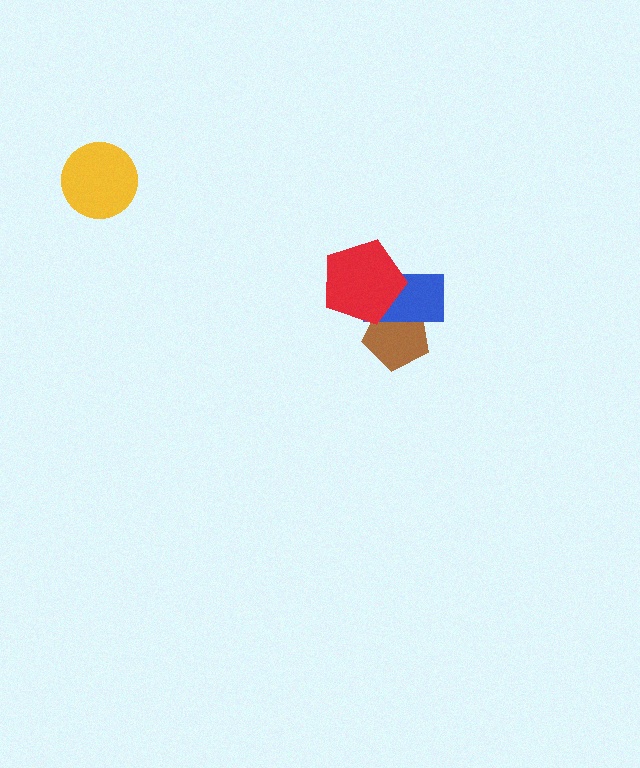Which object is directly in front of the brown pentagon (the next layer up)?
The blue rectangle is directly in front of the brown pentagon.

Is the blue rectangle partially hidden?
Yes, it is partially covered by another shape.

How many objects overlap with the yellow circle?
0 objects overlap with the yellow circle.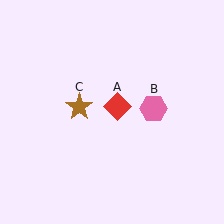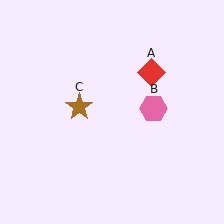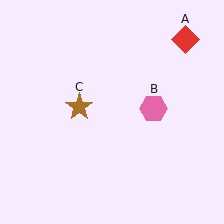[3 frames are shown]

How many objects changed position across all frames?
1 object changed position: red diamond (object A).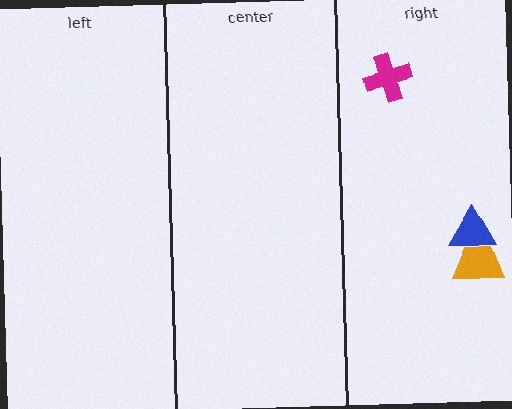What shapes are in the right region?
The blue triangle, the magenta cross, the orange trapezoid.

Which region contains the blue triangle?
The right region.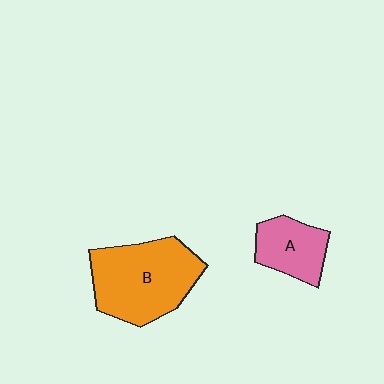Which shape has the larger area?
Shape B (orange).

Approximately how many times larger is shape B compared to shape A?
Approximately 2.0 times.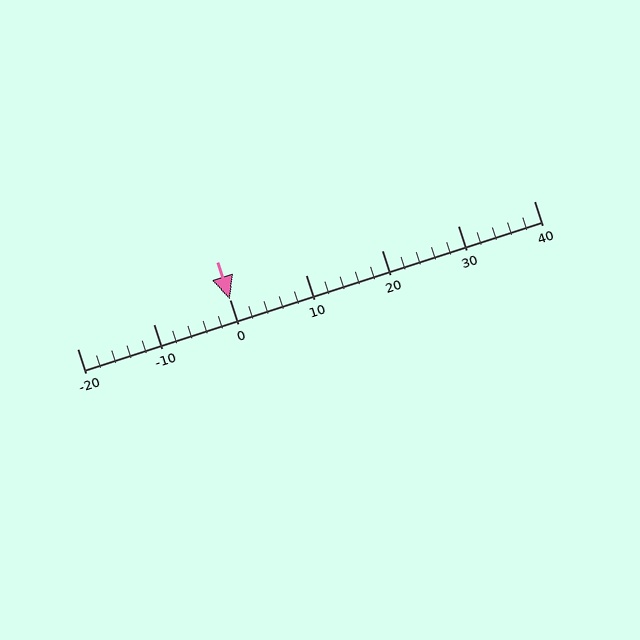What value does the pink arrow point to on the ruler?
The pink arrow points to approximately 0.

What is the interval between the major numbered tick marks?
The major tick marks are spaced 10 units apart.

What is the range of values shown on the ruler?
The ruler shows values from -20 to 40.